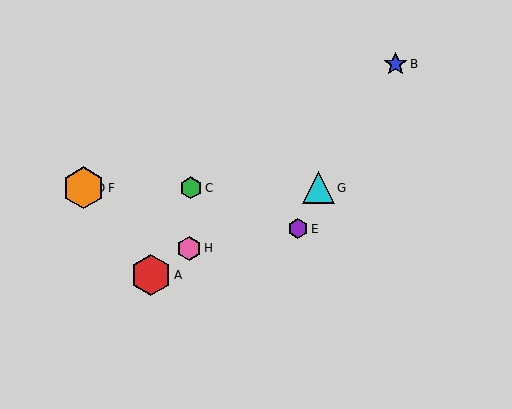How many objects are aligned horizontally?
4 objects (C, D, F, G) are aligned horizontally.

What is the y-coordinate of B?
Object B is at y≈64.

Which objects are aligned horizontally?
Objects C, D, F, G are aligned horizontally.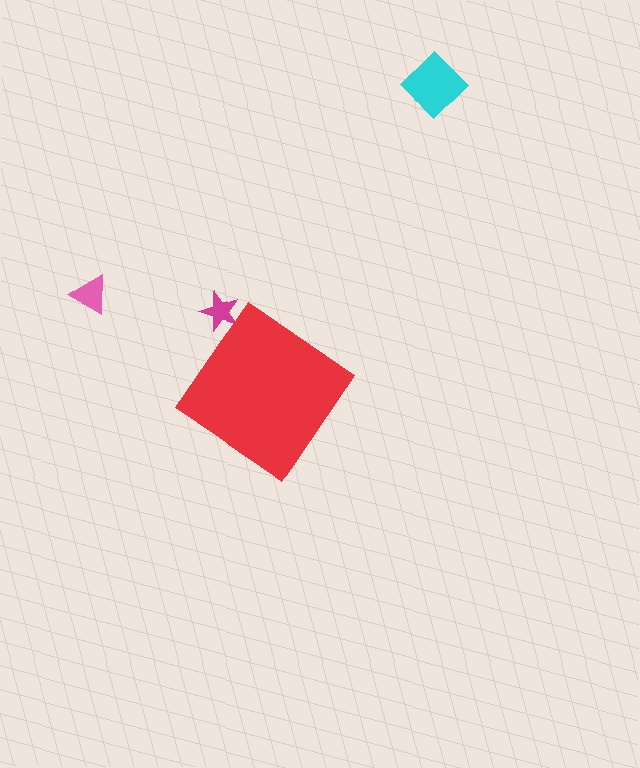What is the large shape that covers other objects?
A red diamond.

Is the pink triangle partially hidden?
No, the pink triangle is fully visible.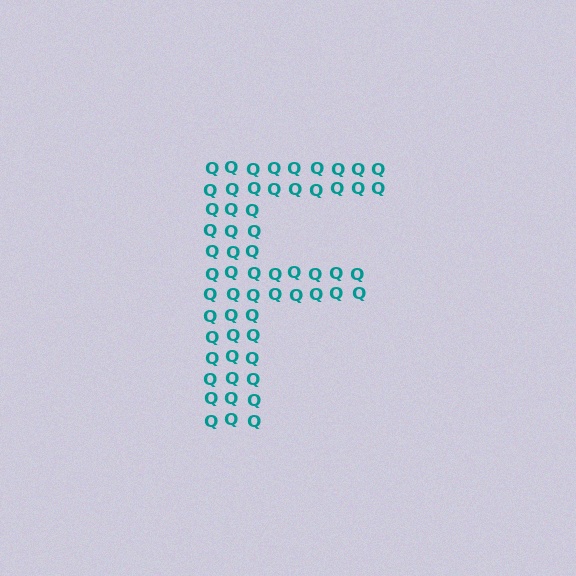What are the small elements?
The small elements are letter Q's.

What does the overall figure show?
The overall figure shows the letter F.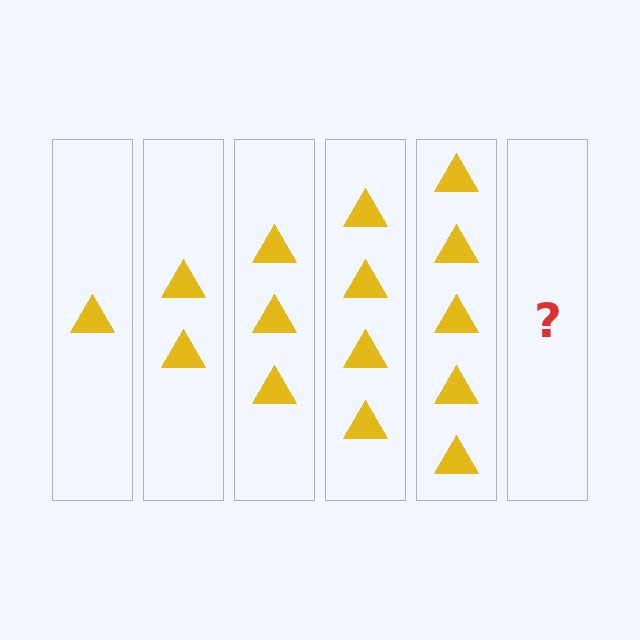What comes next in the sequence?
The next element should be 6 triangles.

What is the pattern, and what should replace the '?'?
The pattern is that each step adds one more triangle. The '?' should be 6 triangles.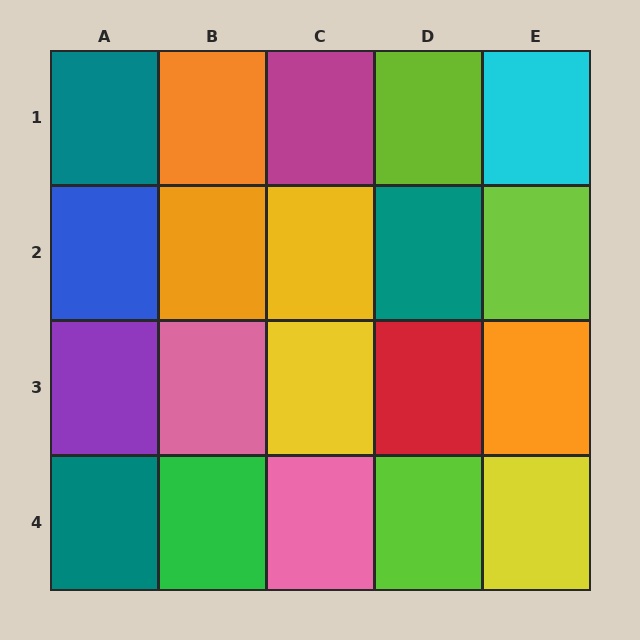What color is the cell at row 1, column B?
Orange.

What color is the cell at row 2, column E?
Lime.